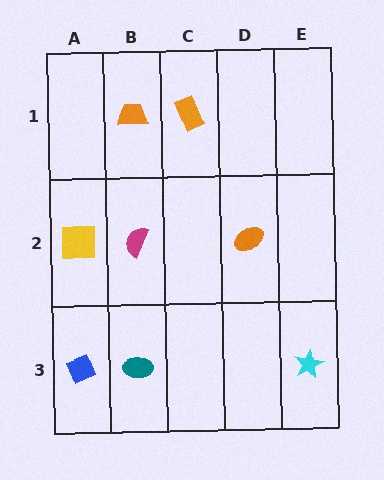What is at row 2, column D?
An orange ellipse.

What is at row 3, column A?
A blue diamond.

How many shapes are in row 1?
2 shapes.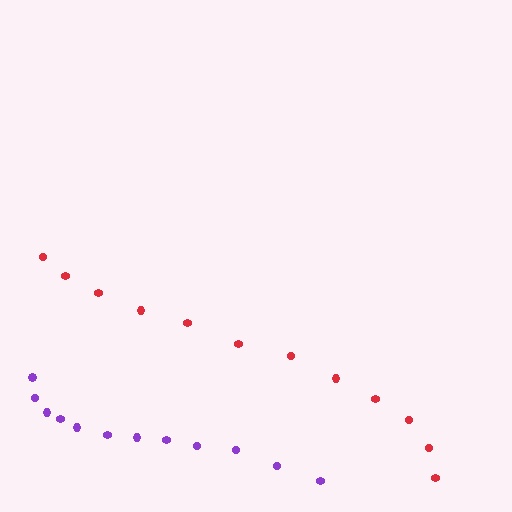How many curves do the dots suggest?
There are 2 distinct paths.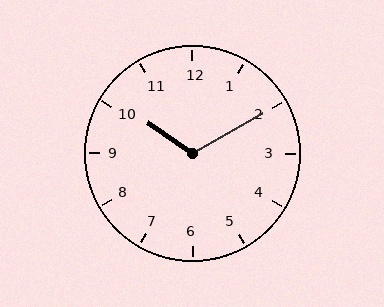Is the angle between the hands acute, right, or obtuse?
It is obtuse.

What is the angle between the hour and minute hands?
Approximately 115 degrees.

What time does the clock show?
10:10.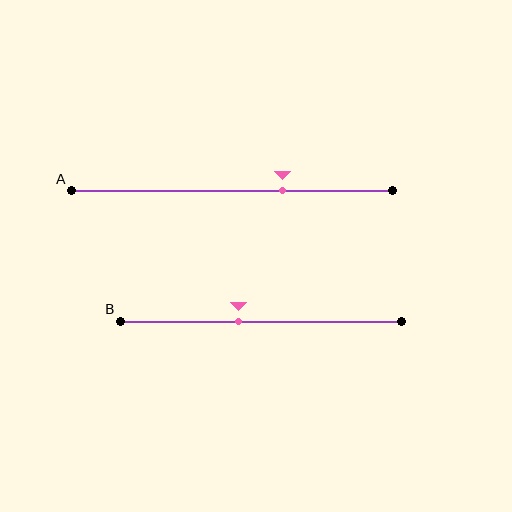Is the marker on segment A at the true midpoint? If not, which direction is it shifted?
No, the marker on segment A is shifted to the right by about 16% of the segment length.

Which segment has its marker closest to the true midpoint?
Segment B has its marker closest to the true midpoint.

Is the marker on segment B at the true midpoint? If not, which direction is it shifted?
No, the marker on segment B is shifted to the left by about 8% of the segment length.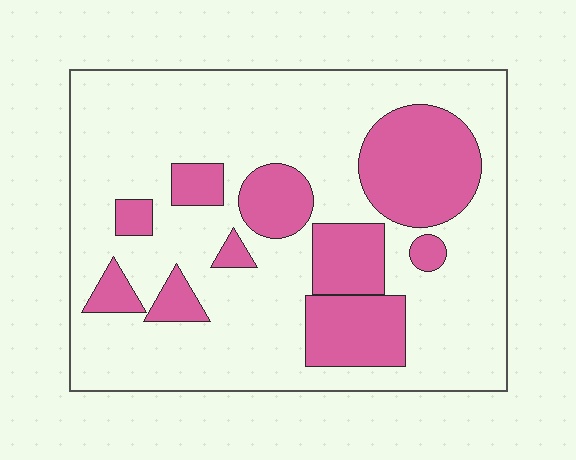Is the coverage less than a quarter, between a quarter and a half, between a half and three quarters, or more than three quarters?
Between a quarter and a half.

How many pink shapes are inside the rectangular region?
10.